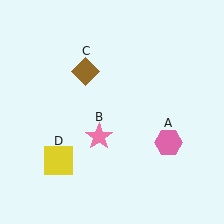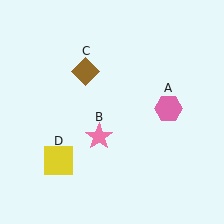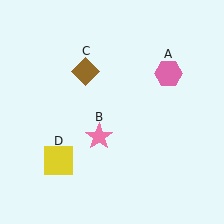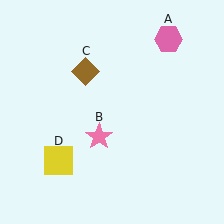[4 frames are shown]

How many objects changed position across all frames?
1 object changed position: pink hexagon (object A).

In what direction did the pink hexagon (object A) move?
The pink hexagon (object A) moved up.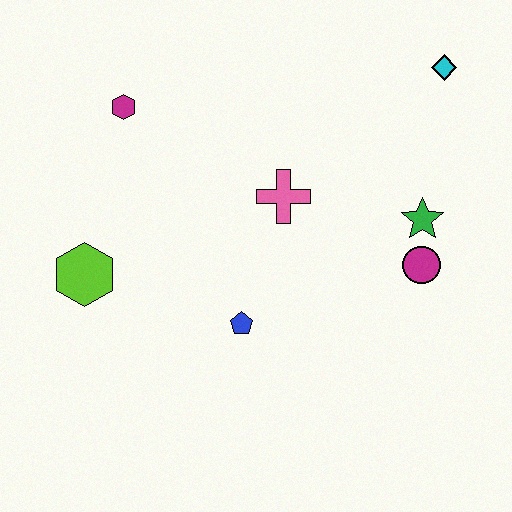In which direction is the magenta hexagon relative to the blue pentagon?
The magenta hexagon is above the blue pentagon.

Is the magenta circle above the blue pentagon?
Yes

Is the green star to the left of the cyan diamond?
Yes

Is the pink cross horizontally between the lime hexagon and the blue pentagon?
No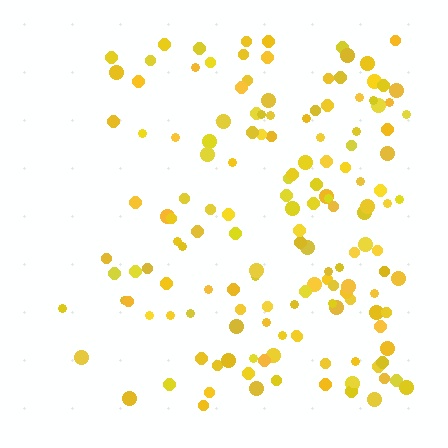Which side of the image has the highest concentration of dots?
The right.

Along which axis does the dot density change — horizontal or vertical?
Horizontal.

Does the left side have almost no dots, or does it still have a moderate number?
Still a moderate number, just noticeably fewer than the right.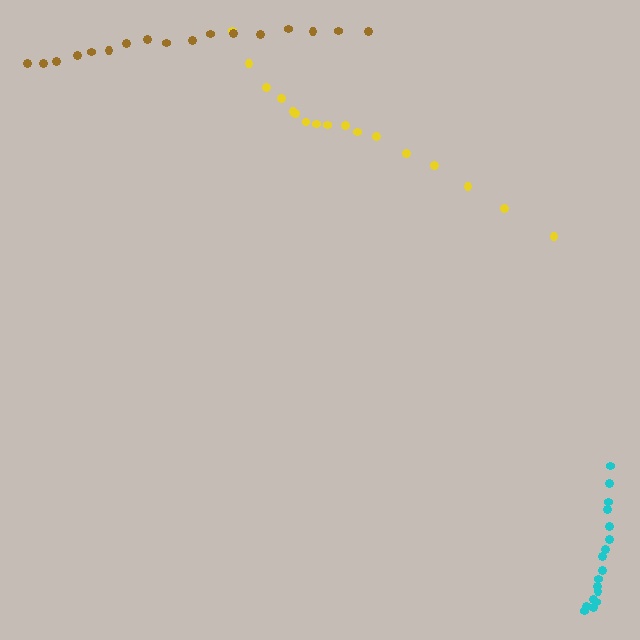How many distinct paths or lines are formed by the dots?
There are 3 distinct paths.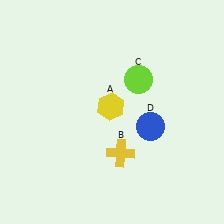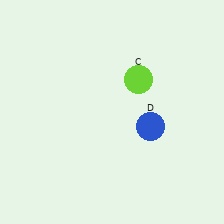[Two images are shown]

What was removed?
The yellow cross (B), the yellow hexagon (A) were removed in Image 2.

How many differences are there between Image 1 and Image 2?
There are 2 differences between the two images.